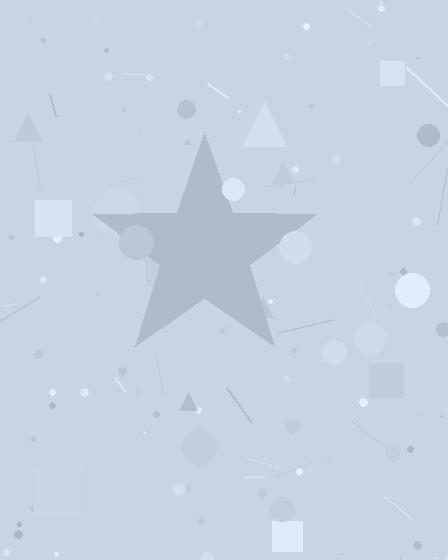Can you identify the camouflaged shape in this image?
The camouflaged shape is a star.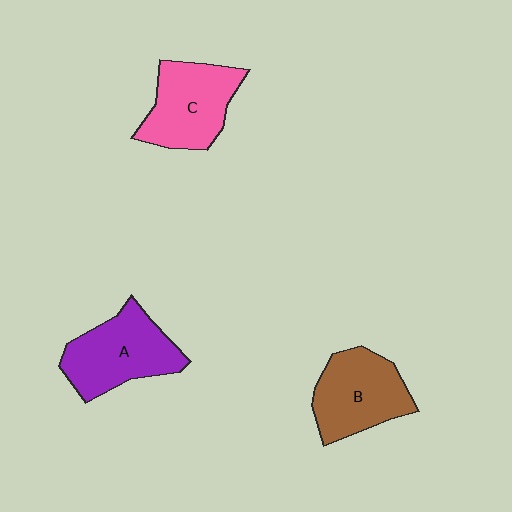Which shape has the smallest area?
Shape B (brown).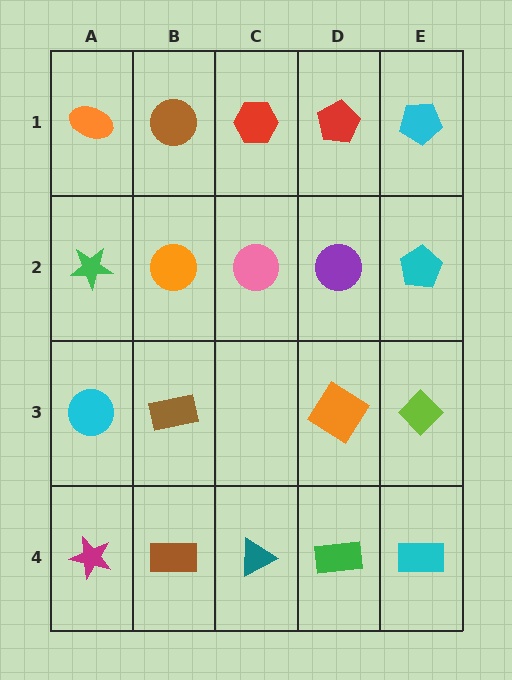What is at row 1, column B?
A brown circle.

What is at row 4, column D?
A green rectangle.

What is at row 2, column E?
A cyan pentagon.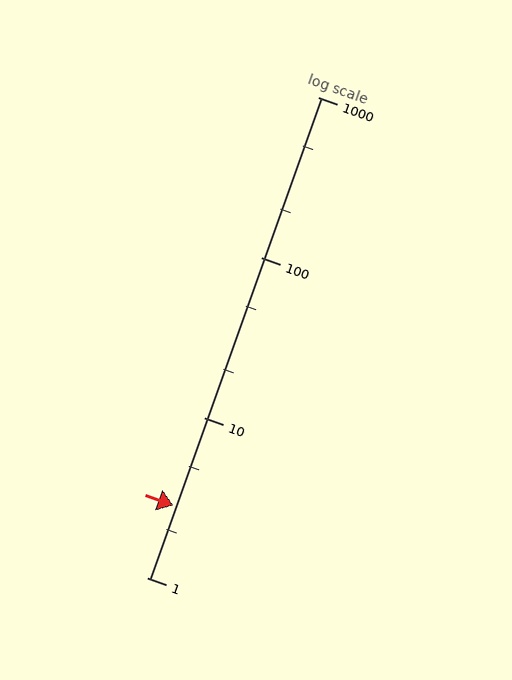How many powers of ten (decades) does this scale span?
The scale spans 3 decades, from 1 to 1000.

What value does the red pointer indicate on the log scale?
The pointer indicates approximately 2.8.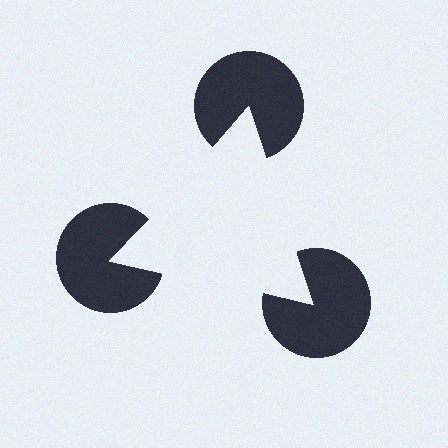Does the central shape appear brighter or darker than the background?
It typically appears slightly brighter than the background, even though no actual brightness change is drawn.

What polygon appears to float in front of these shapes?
An illusory triangle — its edges are inferred from the aligned wedge cuts in the pac-man discs, not physically drawn.